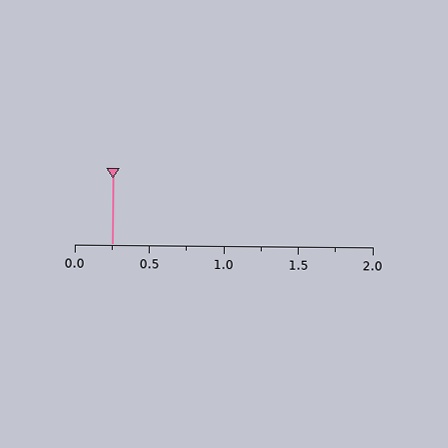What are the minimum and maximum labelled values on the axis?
The axis runs from 0.0 to 2.0.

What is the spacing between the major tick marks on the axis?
The major ticks are spaced 0.5 apart.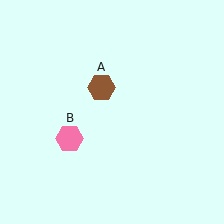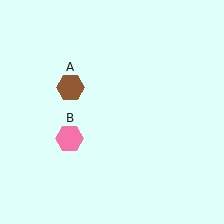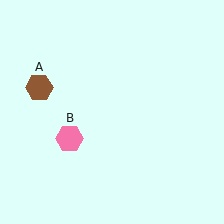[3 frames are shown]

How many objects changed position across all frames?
1 object changed position: brown hexagon (object A).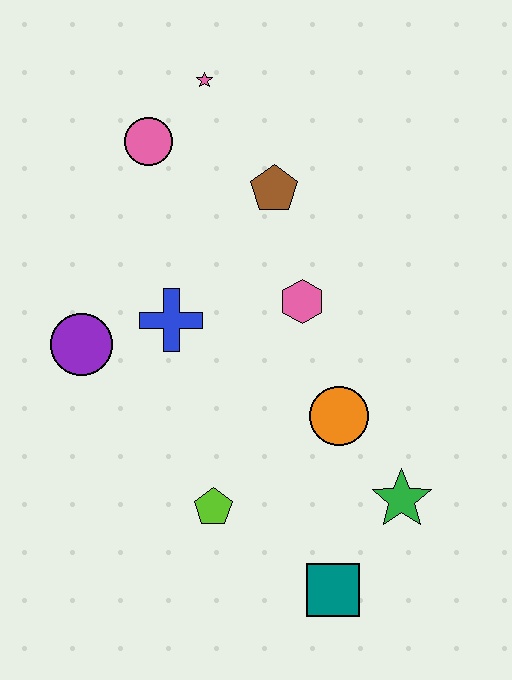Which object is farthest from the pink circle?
The teal square is farthest from the pink circle.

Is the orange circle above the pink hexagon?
No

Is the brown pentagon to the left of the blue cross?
No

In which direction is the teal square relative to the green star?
The teal square is below the green star.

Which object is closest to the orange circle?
The green star is closest to the orange circle.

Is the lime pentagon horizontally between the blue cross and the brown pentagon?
Yes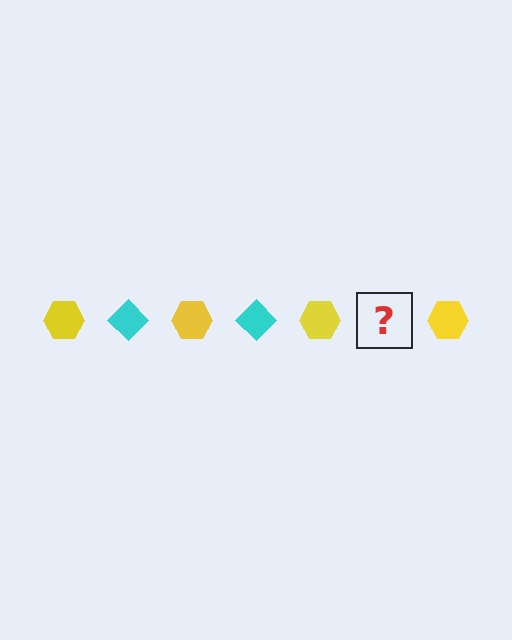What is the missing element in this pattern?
The missing element is a cyan diamond.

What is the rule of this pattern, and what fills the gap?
The rule is that the pattern alternates between yellow hexagon and cyan diamond. The gap should be filled with a cyan diamond.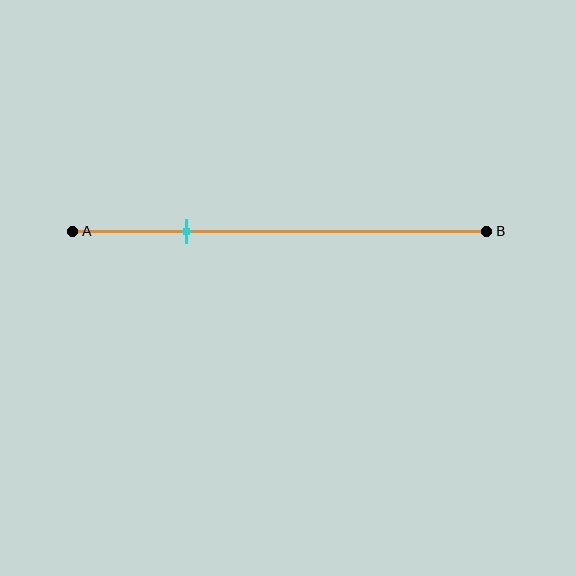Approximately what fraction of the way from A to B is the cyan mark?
The cyan mark is approximately 25% of the way from A to B.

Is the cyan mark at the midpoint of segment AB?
No, the mark is at about 25% from A, not at the 50% midpoint.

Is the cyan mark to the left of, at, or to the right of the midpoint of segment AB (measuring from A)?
The cyan mark is to the left of the midpoint of segment AB.